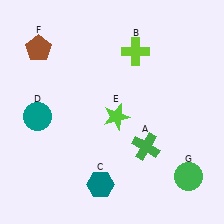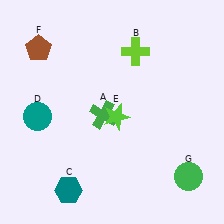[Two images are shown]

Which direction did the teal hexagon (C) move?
The teal hexagon (C) moved left.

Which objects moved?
The objects that moved are: the green cross (A), the teal hexagon (C).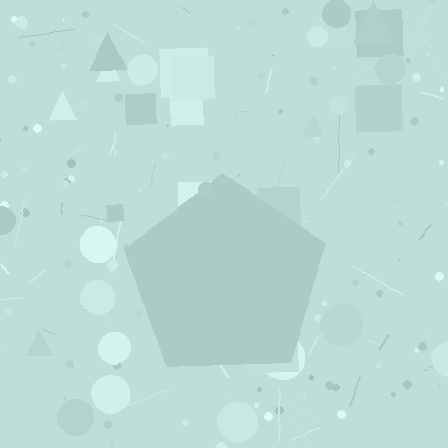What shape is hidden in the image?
A pentagon is hidden in the image.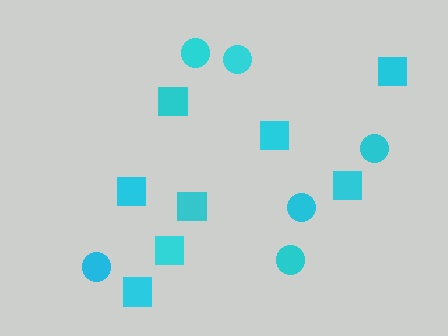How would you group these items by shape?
There are 2 groups: one group of squares (8) and one group of circles (6).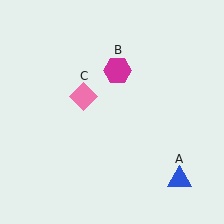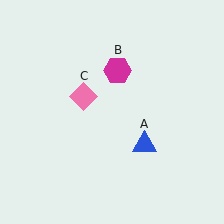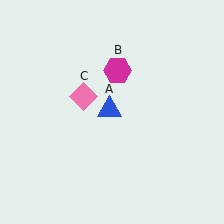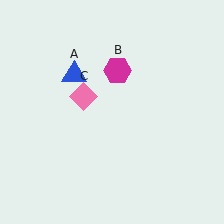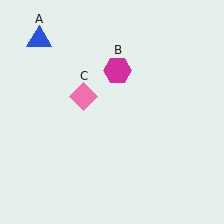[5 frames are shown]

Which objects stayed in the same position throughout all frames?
Magenta hexagon (object B) and pink diamond (object C) remained stationary.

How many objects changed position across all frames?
1 object changed position: blue triangle (object A).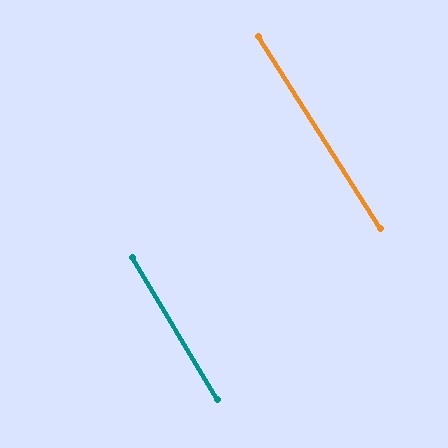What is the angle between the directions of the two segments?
Approximately 2 degrees.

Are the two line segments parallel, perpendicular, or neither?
Parallel — their directions differ by only 1.8°.